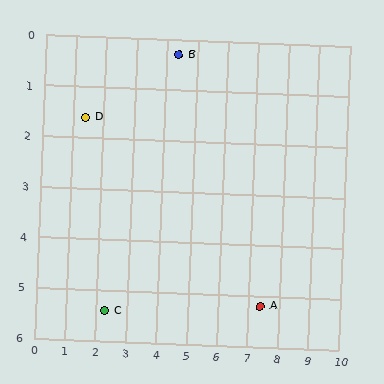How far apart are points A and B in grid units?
Points A and B are about 5.7 grid units apart.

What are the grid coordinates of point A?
Point A is at approximately (7.4, 5.2).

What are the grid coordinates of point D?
Point D is at approximately (1.4, 1.6).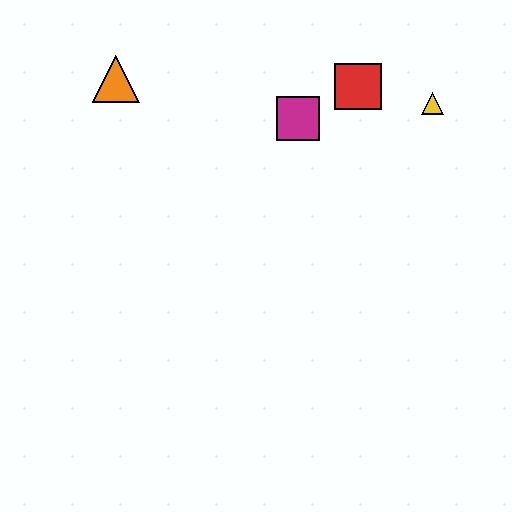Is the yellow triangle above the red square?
No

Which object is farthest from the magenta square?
The orange triangle is farthest from the magenta square.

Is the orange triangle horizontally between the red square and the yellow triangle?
No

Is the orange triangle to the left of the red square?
Yes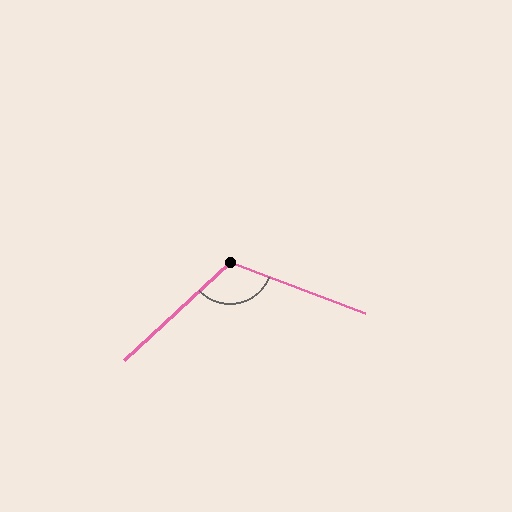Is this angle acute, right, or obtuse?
It is obtuse.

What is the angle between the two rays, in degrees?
Approximately 116 degrees.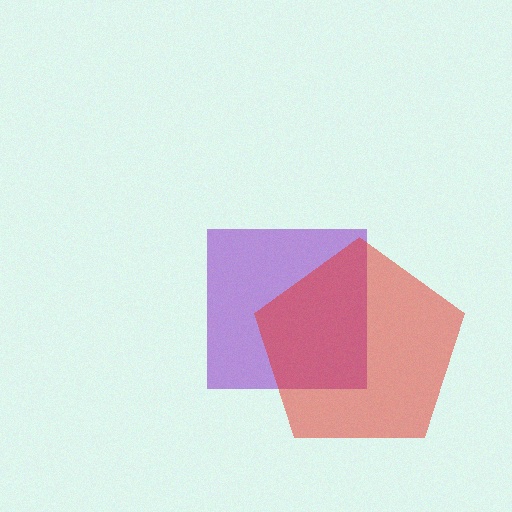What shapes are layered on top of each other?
The layered shapes are: a purple square, a red pentagon.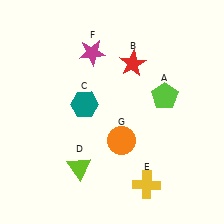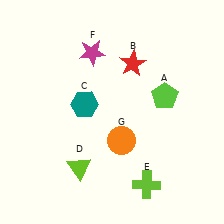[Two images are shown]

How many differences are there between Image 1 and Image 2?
There is 1 difference between the two images.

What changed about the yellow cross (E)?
In Image 1, E is yellow. In Image 2, it changed to lime.